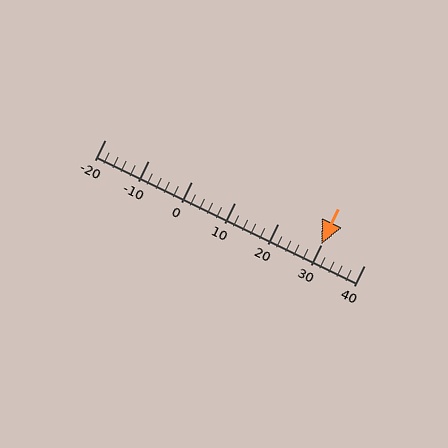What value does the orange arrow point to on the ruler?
The orange arrow points to approximately 30.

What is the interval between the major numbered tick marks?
The major tick marks are spaced 10 units apart.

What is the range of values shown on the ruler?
The ruler shows values from -20 to 40.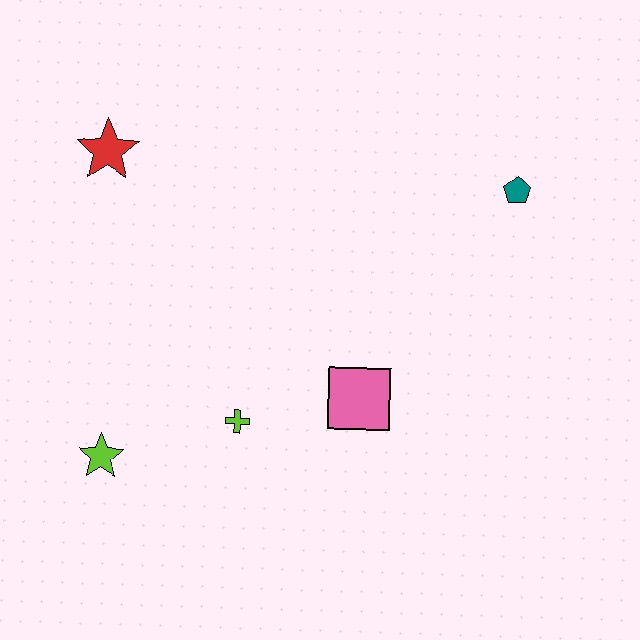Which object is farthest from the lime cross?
The teal pentagon is farthest from the lime cross.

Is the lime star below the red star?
Yes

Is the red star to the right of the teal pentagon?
No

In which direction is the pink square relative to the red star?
The pink square is to the right of the red star.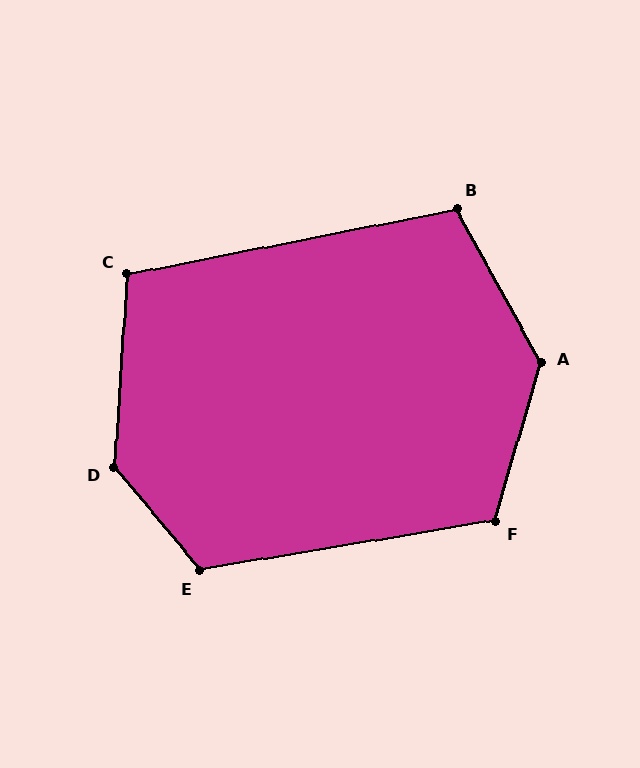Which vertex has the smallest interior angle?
C, at approximately 105 degrees.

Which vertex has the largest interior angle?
D, at approximately 137 degrees.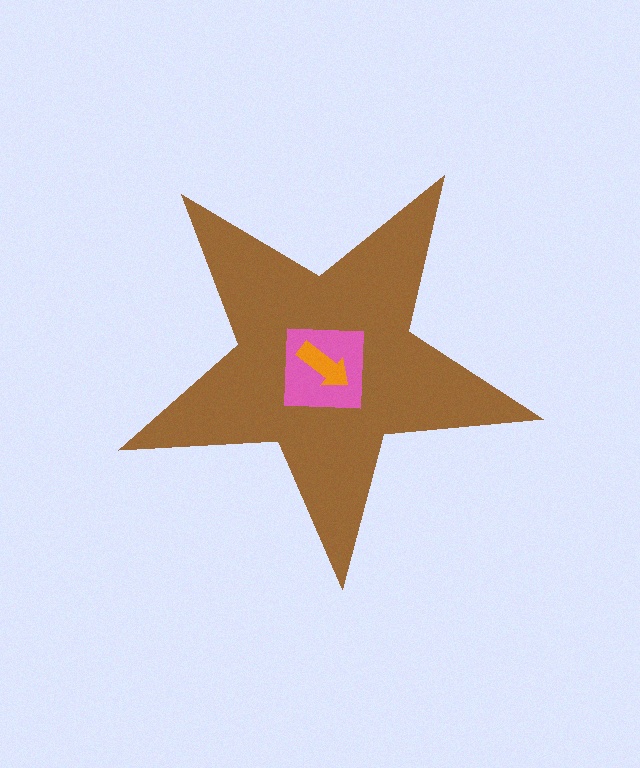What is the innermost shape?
The orange arrow.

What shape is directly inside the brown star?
The pink square.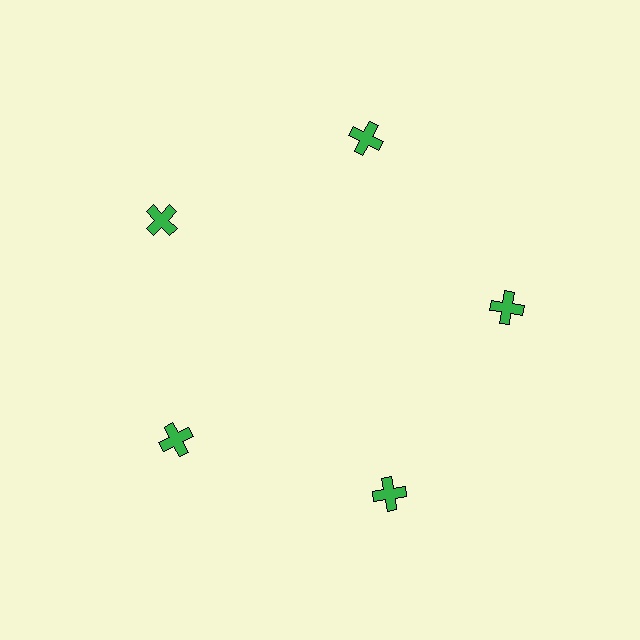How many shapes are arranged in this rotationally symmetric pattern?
There are 5 shapes, arranged in 5 groups of 1.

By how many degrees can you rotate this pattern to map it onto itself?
The pattern maps onto itself every 72 degrees of rotation.